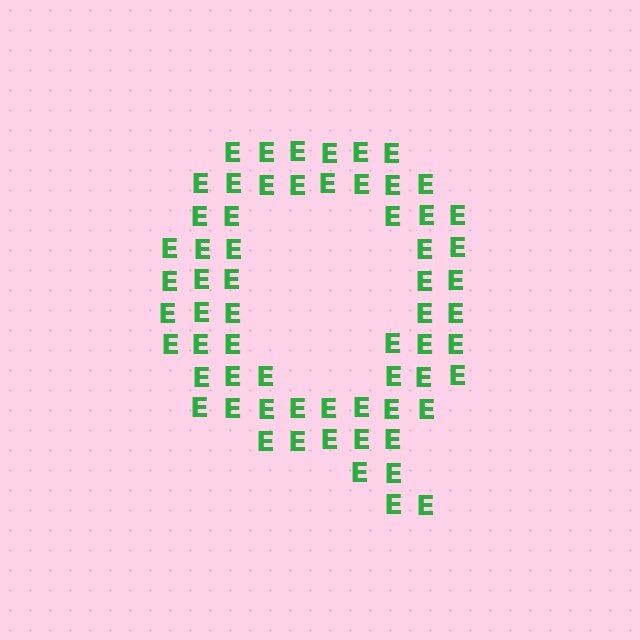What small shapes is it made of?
It is made of small letter E's.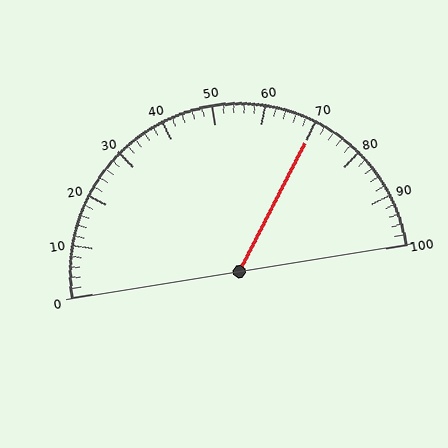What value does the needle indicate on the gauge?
The needle indicates approximately 70.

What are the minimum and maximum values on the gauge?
The gauge ranges from 0 to 100.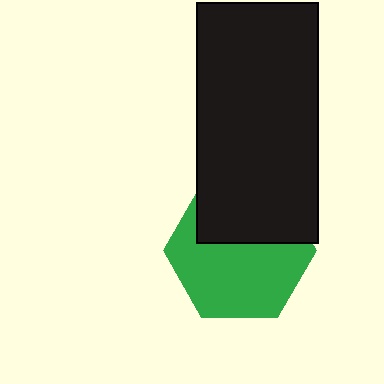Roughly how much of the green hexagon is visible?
About half of it is visible (roughly 62%).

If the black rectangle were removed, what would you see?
You would see the complete green hexagon.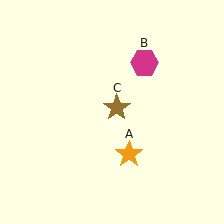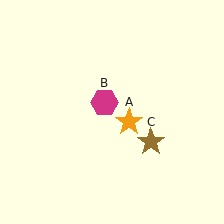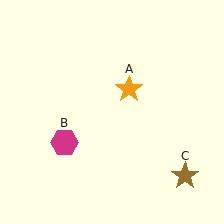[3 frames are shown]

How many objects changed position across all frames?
3 objects changed position: orange star (object A), magenta hexagon (object B), brown star (object C).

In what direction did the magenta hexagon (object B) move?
The magenta hexagon (object B) moved down and to the left.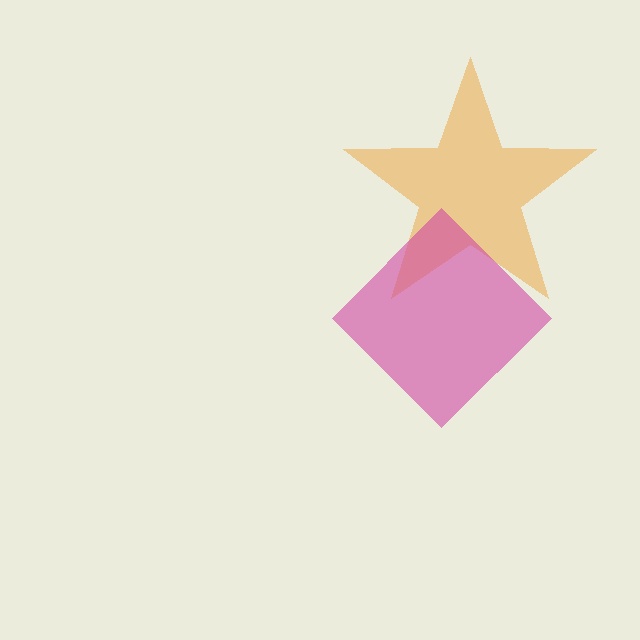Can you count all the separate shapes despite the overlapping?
Yes, there are 2 separate shapes.